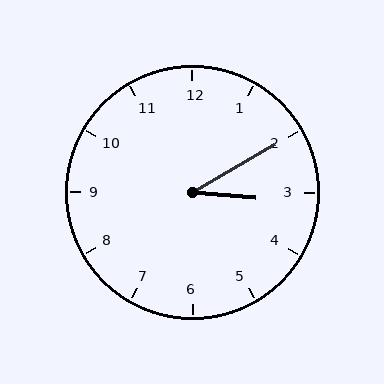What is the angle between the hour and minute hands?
Approximately 35 degrees.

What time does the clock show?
3:10.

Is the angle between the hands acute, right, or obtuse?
It is acute.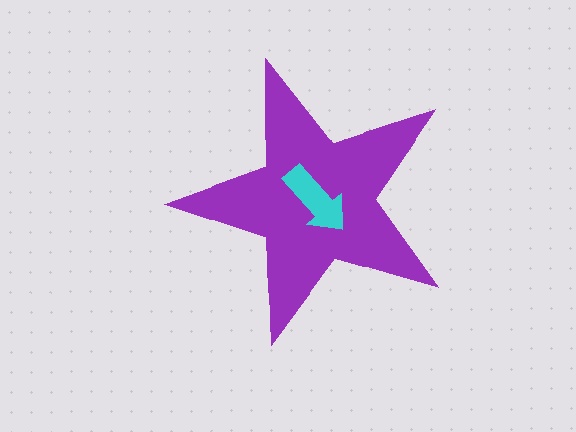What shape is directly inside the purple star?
The cyan arrow.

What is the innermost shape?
The cyan arrow.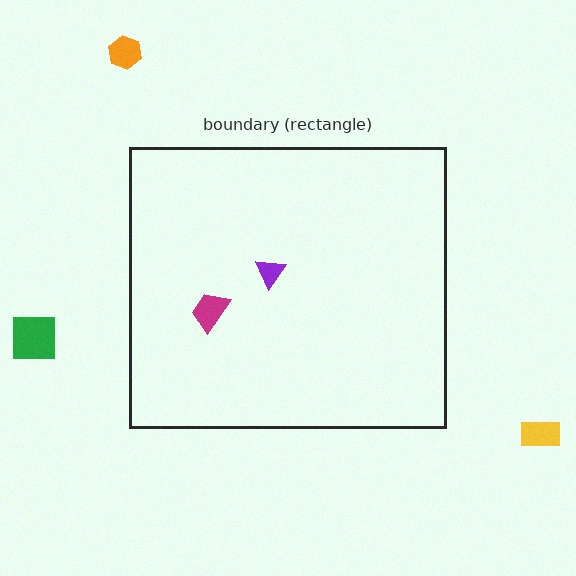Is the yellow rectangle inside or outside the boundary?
Outside.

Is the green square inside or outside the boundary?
Outside.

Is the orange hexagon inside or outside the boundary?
Outside.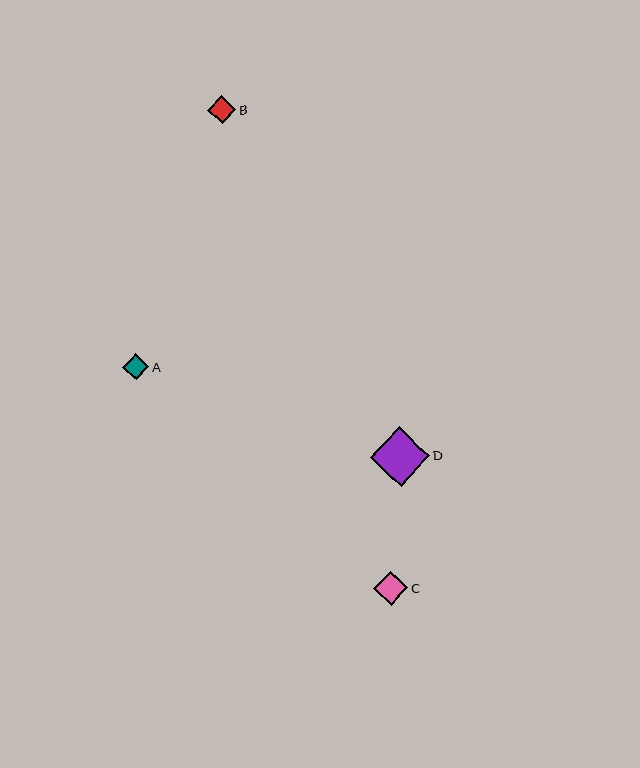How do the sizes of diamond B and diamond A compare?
Diamond B and diamond A are approximately the same size.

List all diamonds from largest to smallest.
From largest to smallest: D, C, B, A.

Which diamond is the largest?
Diamond D is the largest with a size of approximately 60 pixels.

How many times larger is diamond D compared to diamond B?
Diamond D is approximately 2.1 times the size of diamond B.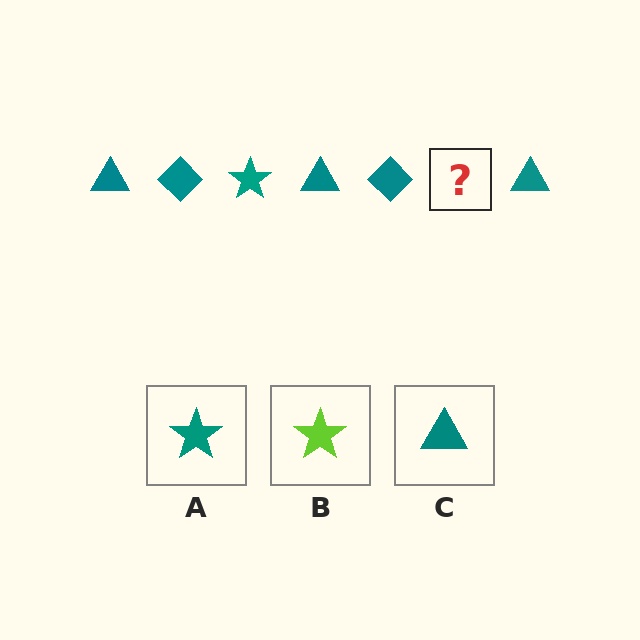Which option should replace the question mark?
Option A.